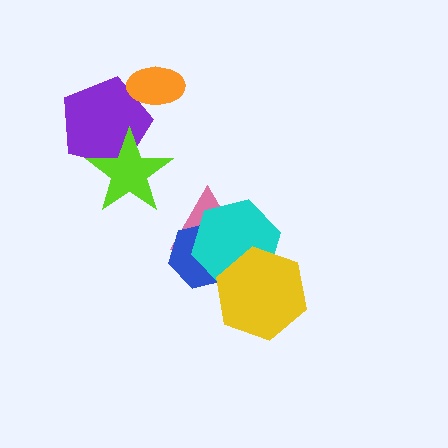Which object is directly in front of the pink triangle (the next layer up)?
The blue hexagon is directly in front of the pink triangle.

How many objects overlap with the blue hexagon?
3 objects overlap with the blue hexagon.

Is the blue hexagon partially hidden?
Yes, it is partially covered by another shape.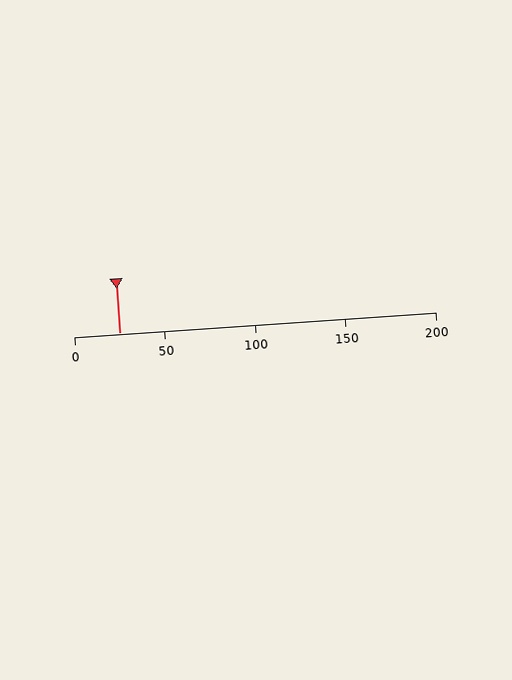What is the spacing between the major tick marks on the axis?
The major ticks are spaced 50 apart.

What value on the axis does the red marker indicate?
The marker indicates approximately 25.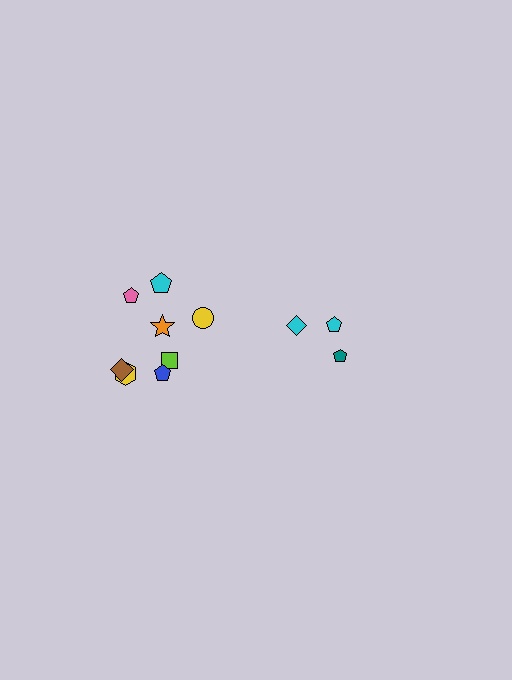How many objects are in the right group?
There are 3 objects.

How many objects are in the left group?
There are 8 objects.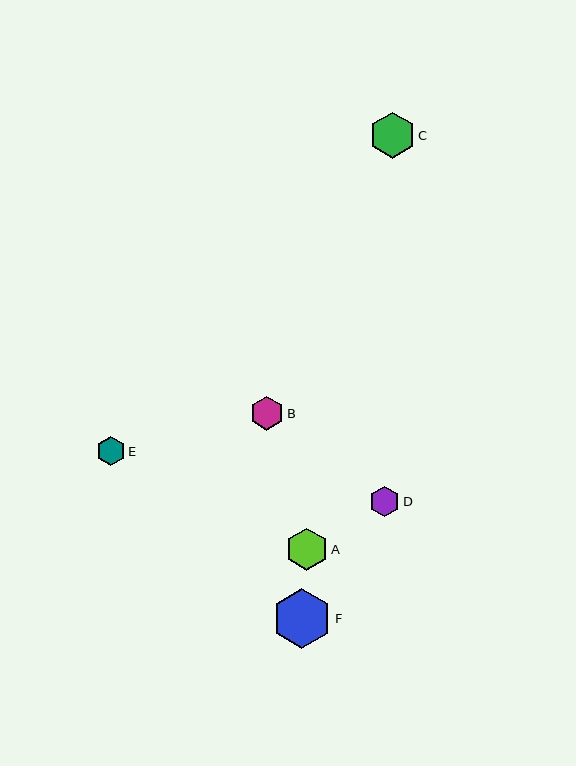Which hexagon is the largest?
Hexagon F is the largest with a size of approximately 60 pixels.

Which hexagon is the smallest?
Hexagon E is the smallest with a size of approximately 29 pixels.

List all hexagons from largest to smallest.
From largest to smallest: F, C, A, B, D, E.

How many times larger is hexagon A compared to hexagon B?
Hexagon A is approximately 1.2 times the size of hexagon B.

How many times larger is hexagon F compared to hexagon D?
Hexagon F is approximately 1.9 times the size of hexagon D.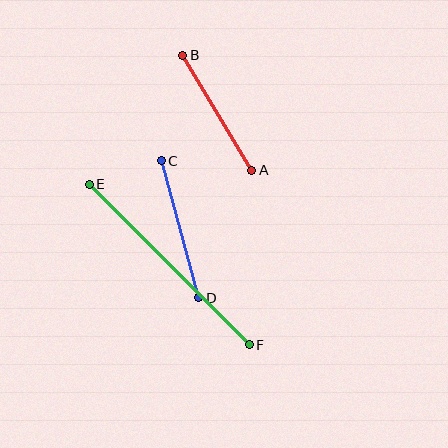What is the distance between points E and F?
The distance is approximately 227 pixels.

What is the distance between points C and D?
The distance is approximately 142 pixels.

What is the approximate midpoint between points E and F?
The midpoint is at approximately (169, 265) pixels.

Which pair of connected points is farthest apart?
Points E and F are farthest apart.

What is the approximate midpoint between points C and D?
The midpoint is at approximately (180, 229) pixels.